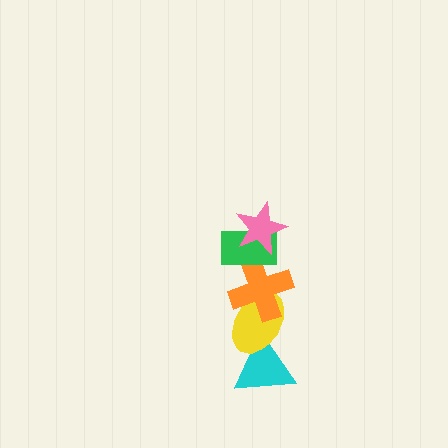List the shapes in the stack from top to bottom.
From top to bottom: the pink star, the green rectangle, the orange cross, the yellow ellipse, the cyan triangle.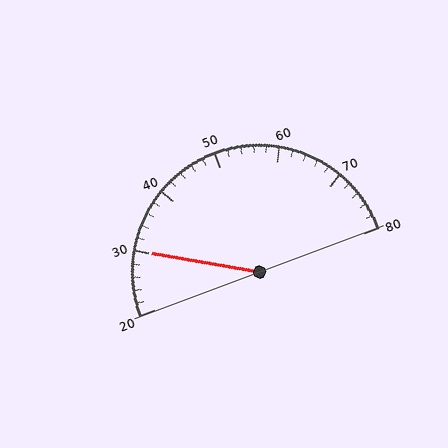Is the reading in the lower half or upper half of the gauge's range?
The reading is in the lower half of the range (20 to 80).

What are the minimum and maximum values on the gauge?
The gauge ranges from 20 to 80.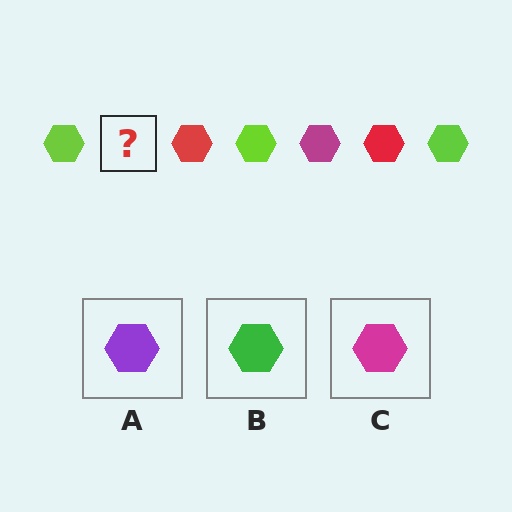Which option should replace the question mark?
Option C.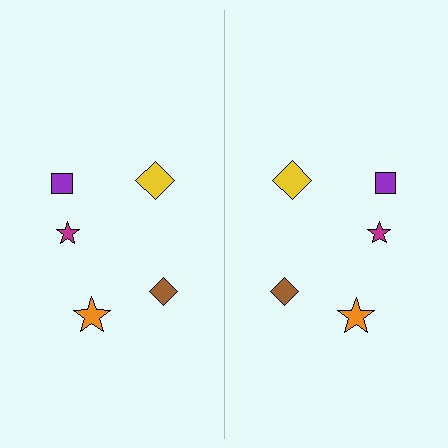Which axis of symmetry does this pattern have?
The pattern has a vertical axis of symmetry running through the center of the image.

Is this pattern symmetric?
Yes, this pattern has bilateral (reflection) symmetry.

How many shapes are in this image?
There are 10 shapes in this image.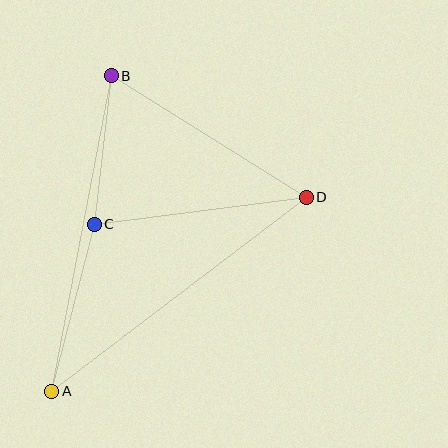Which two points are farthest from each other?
Points A and B are farthest from each other.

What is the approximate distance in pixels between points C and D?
The distance between C and D is approximately 214 pixels.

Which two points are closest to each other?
Points B and C are closest to each other.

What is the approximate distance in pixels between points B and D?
The distance between B and D is approximately 230 pixels.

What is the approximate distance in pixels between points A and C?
The distance between A and C is approximately 173 pixels.